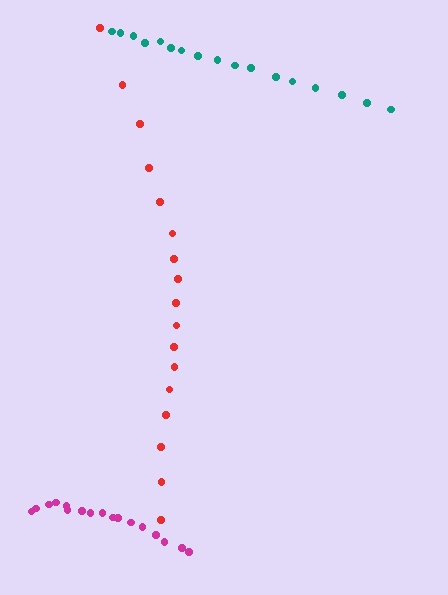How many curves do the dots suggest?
There are 3 distinct paths.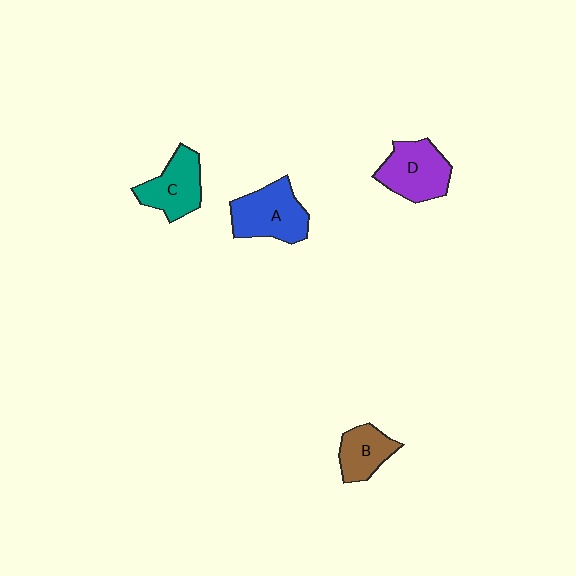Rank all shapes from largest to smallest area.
From largest to smallest: A (blue), D (purple), C (teal), B (brown).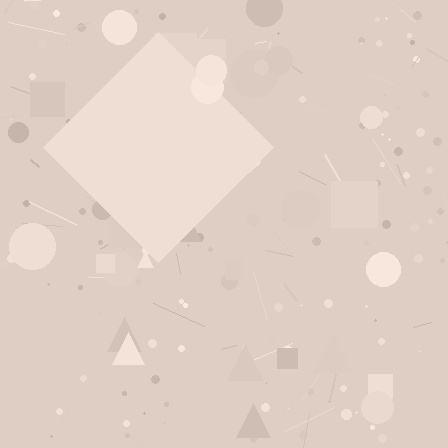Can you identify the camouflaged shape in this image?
The camouflaged shape is a diamond.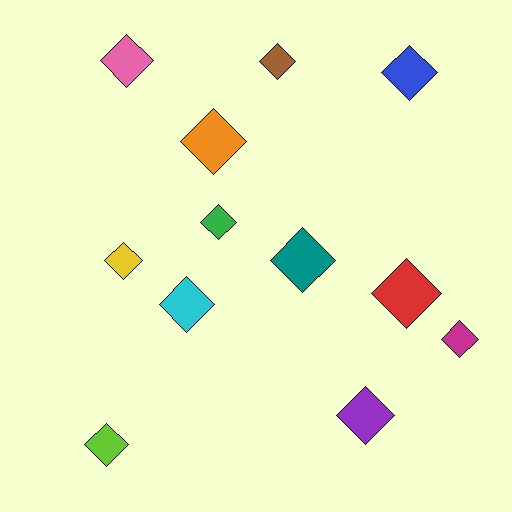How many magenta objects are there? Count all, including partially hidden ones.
There is 1 magenta object.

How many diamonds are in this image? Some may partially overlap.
There are 12 diamonds.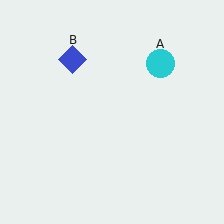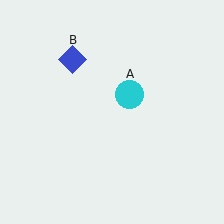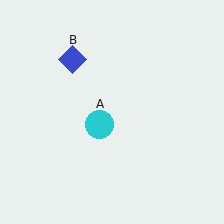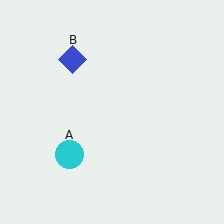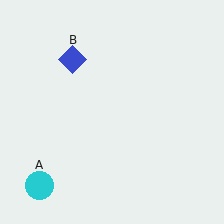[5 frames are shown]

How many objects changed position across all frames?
1 object changed position: cyan circle (object A).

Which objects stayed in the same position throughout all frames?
Blue diamond (object B) remained stationary.